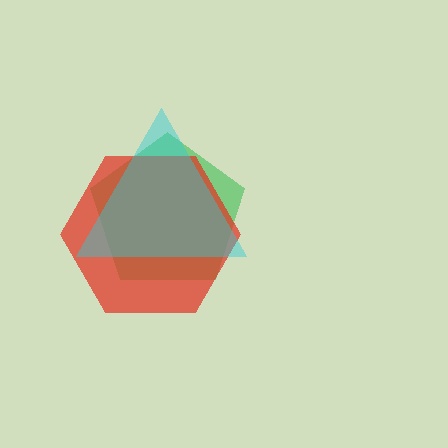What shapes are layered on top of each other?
The layered shapes are: a green pentagon, a red hexagon, a cyan triangle.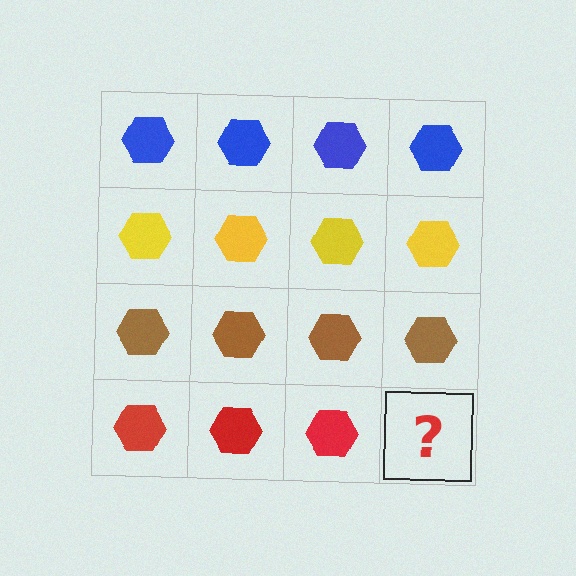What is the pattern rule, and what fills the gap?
The rule is that each row has a consistent color. The gap should be filled with a red hexagon.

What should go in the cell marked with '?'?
The missing cell should contain a red hexagon.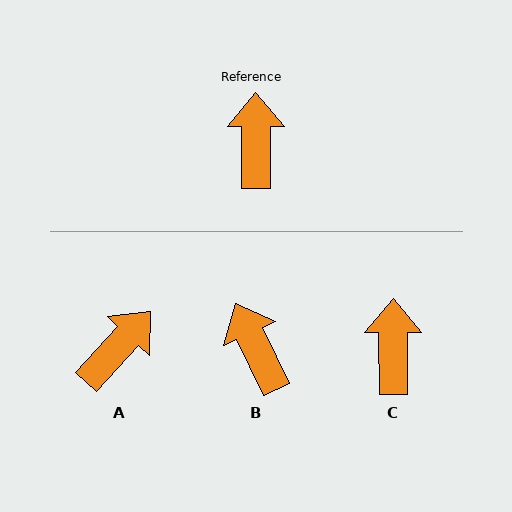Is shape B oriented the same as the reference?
No, it is off by about 25 degrees.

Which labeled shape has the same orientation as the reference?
C.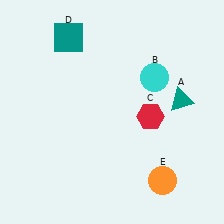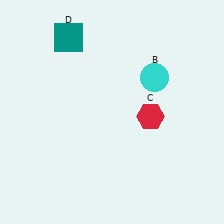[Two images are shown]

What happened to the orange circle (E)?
The orange circle (E) was removed in Image 2. It was in the bottom-right area of Image 1.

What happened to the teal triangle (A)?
The teal triangle (A) was removed in Image 2. It was in the top-right area of Image 1.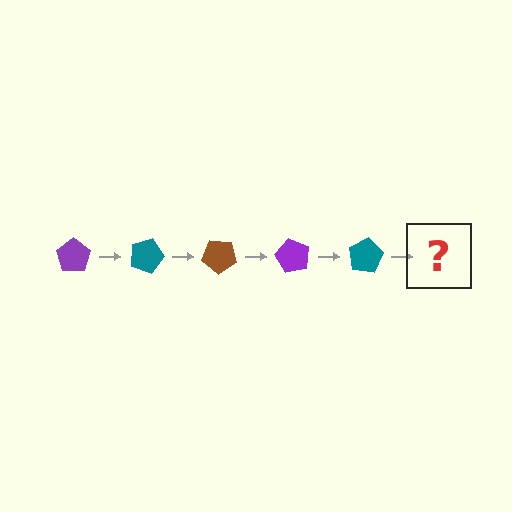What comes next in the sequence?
The next element should be a brown pentagon, rotated 100 degrees from the start.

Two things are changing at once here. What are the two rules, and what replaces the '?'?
The two rules are that it rotates 20 degrees each step and the color cycles through purple, teal, and brown. The '?' should be a brown pentagon, rotated 100 degrees from the start.